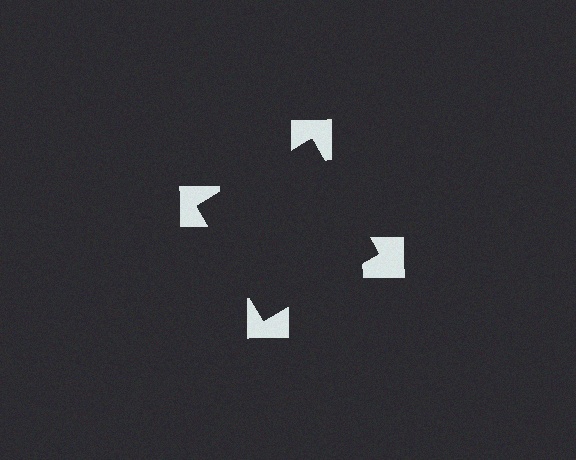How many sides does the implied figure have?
4 sides.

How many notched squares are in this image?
There are 4 — one at each vertex of the illusory square.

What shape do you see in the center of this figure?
An illusory square — its edges are inferred from the aligned wedge cuts in the notched squares, not physically drawn.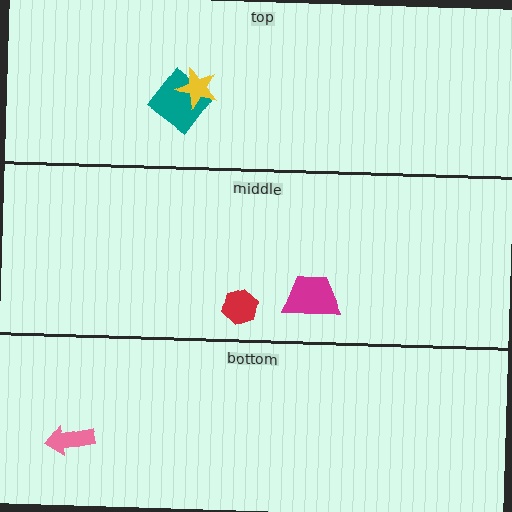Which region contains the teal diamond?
The top region.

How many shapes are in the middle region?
2.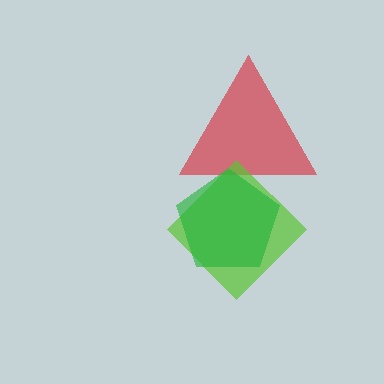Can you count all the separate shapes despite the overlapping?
Yes, there are 3 separate shapes.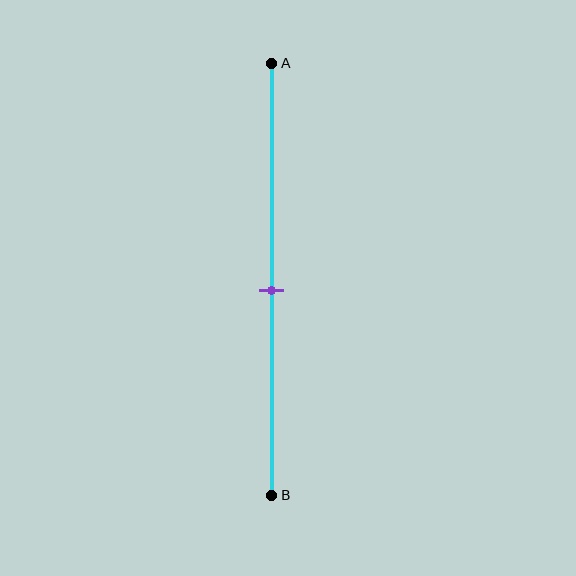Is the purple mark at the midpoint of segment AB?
Yes, the mark is approximately at the midpoint.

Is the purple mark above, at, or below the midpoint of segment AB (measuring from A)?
The purple mark is approximately at the midpoint of segment AB.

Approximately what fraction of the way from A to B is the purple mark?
The purple mark is approximately 55% of the way from A to B.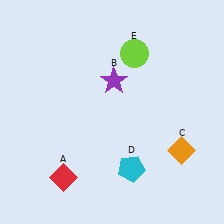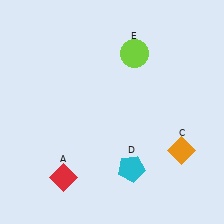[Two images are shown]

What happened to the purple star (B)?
The purple star (B) was removed in Image 2. It was in the top-right area of Image 1.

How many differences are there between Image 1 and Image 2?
There is 1 difference between the two images.